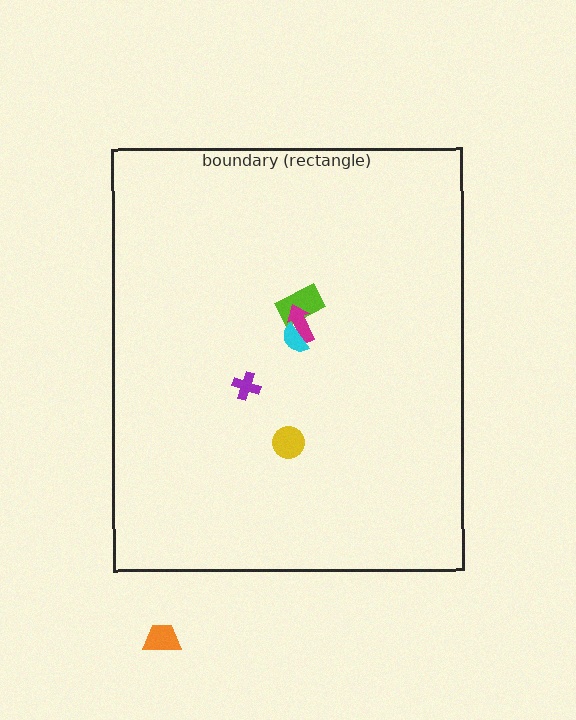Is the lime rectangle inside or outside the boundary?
Inside.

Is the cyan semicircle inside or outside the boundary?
Inside.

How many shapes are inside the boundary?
5 inside, 1 outside.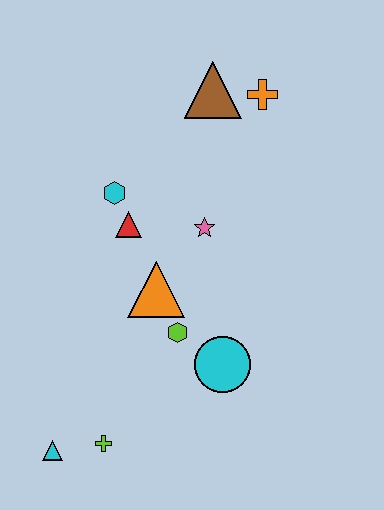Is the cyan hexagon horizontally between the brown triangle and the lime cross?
Yes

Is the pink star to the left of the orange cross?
Yes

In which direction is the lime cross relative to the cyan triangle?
The lime cross is to the right of the cyan triangle.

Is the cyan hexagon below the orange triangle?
No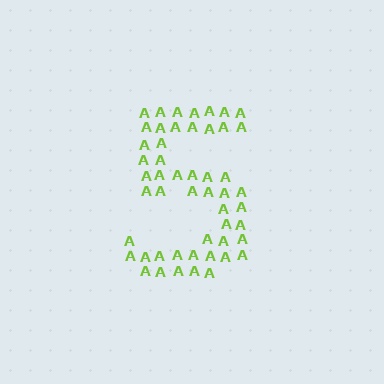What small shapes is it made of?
It is made of small letter A's.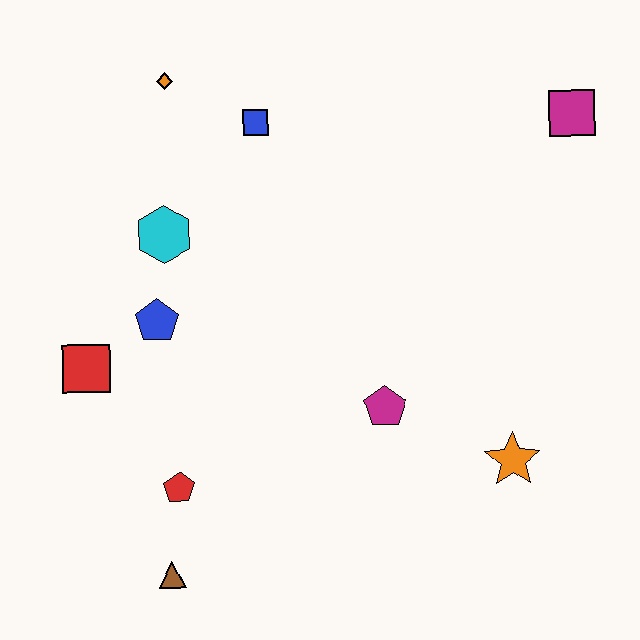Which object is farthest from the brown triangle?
The magenta square is farthest from the brown triangle.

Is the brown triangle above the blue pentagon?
No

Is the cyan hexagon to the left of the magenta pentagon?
Yes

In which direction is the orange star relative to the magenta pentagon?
The orange star is to the right of the magenta pentagon.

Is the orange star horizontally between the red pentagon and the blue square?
No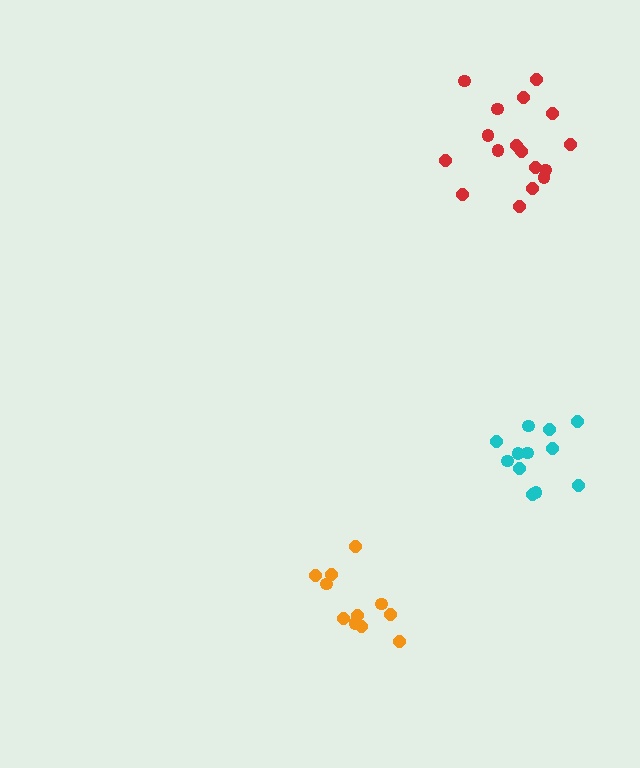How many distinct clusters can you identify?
There are 3 distinct clusters.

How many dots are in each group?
Group 1: 11 dots, Group 2: 12 dots, Group 3: 17 dots (40 total).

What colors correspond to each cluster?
The clusters are colored: orange, cyan, red.